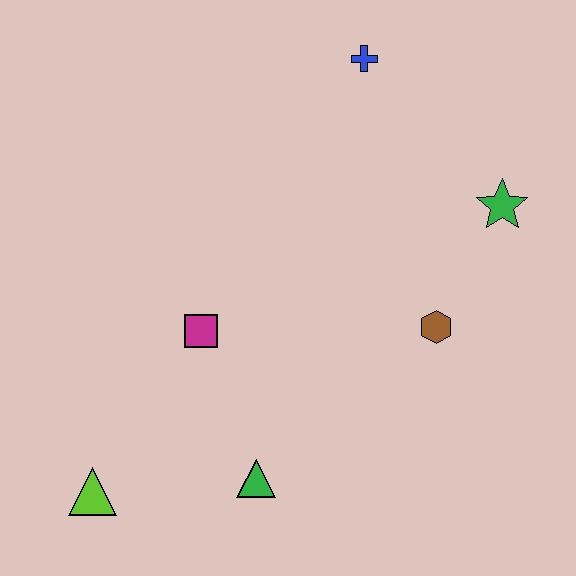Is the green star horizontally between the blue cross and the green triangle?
No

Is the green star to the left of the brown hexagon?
No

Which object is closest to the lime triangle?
The green triangle is closest to the lime triangle.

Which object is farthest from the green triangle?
The blue cross is farthest from the green triangle.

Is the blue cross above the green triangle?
Yes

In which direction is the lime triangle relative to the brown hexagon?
The lime triangle is to the left of the brown hexagon.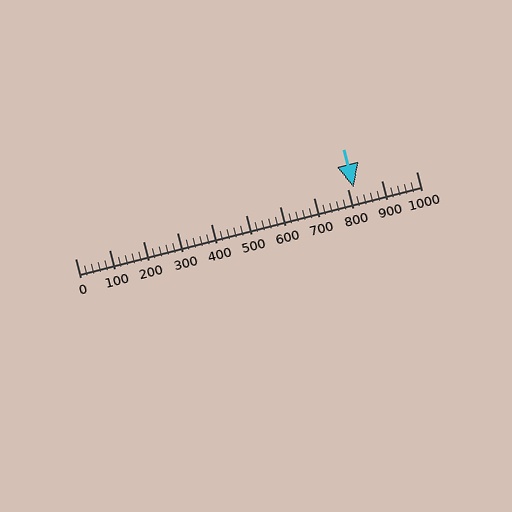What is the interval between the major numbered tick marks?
The major tick marks are spaced 100 units apart.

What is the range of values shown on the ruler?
The ruler shows values from 0 to 1000.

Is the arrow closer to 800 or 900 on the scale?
The arrow is closer to 800.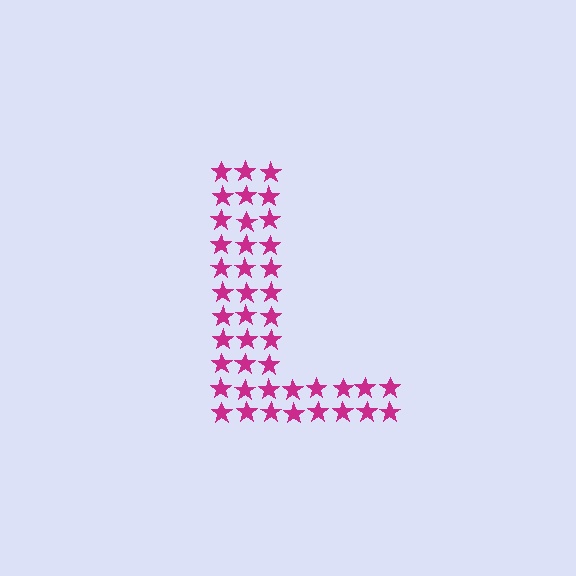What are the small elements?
The small elements are stars.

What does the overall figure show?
The overall figure shows the letter L.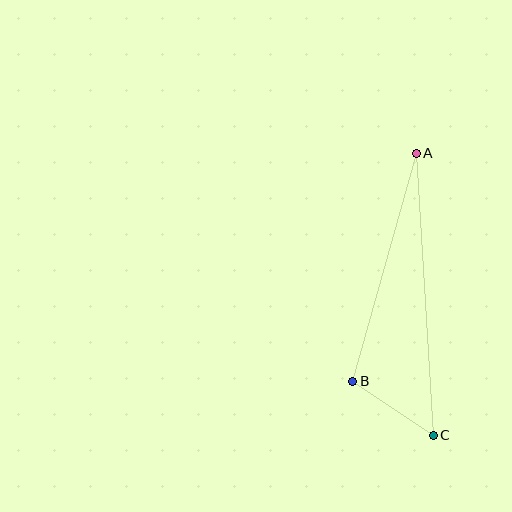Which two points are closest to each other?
Points B and C are closest to each other.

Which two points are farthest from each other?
Points A and C are farthest from each other.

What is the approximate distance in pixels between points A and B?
The distance between A and B is approximately 237 pixels.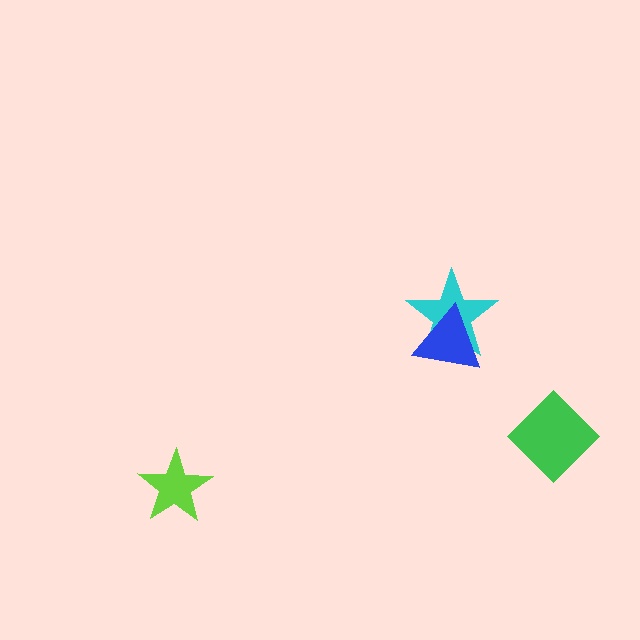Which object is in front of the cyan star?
The blue triangle is in front of the cyan star.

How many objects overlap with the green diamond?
0 objects overlap with the green diamond.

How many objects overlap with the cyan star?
1 object overlaps with the cyan star.